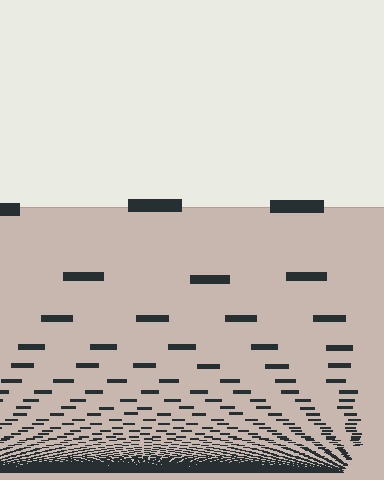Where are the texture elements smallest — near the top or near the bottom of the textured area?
Near the bottom.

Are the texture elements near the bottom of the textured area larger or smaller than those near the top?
Smaller. The gradient is inverted — elements near the bottom are smaller and denser.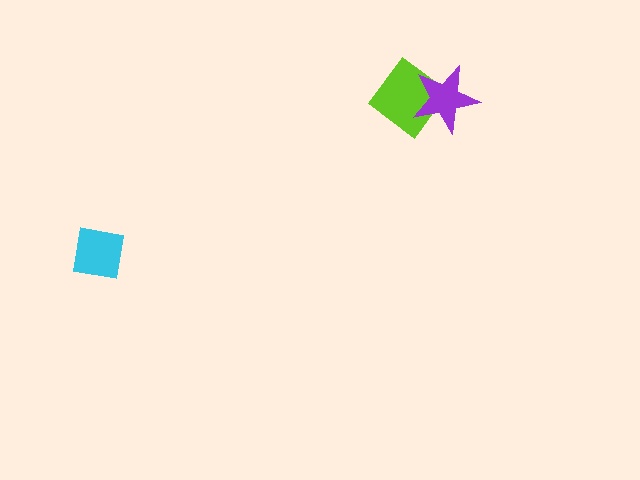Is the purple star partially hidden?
No, no other shape covers it.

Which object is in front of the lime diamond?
The purple star is in front of the lime diamond.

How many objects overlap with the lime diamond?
1 object overlaps with the lime diamond.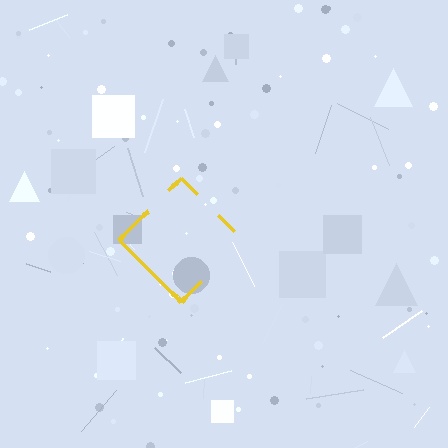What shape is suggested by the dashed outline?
The dashed outline suggests a diamond.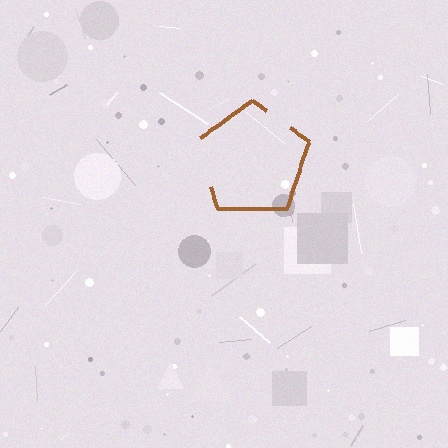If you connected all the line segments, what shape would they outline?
They would outline a pentagon.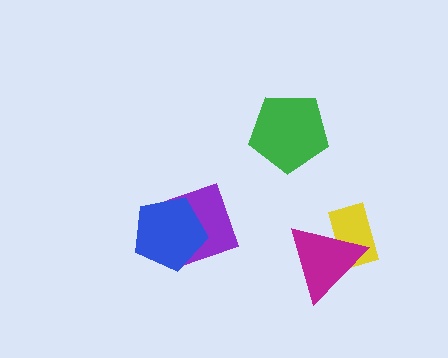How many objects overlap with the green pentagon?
0 objects overlap with the green pentagon.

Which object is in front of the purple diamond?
The blue pentagon is in front of the purple diamond.